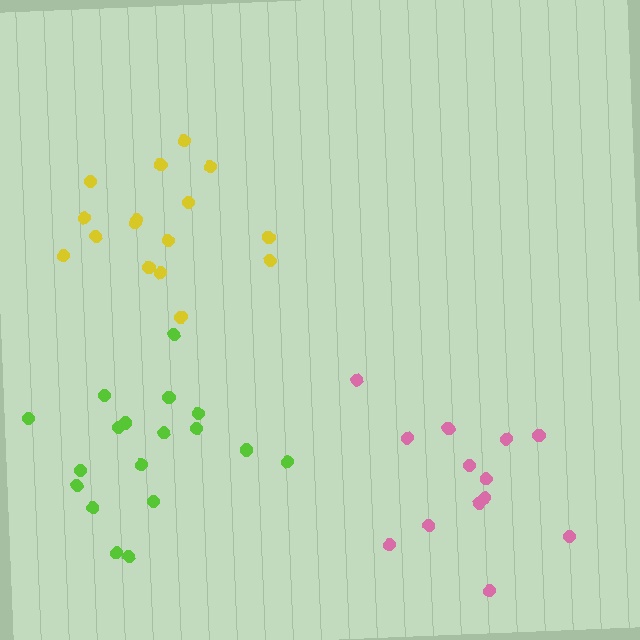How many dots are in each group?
Group 1: 16 dots, Group 2: 13 dots, Group 3: 18 dots (47 total).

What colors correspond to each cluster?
The clusters are colored: yellow, pink, lime.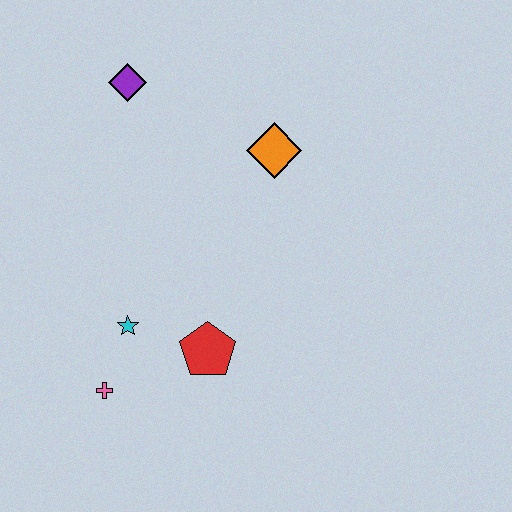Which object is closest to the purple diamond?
The orange diamond is closest to the purple diamond.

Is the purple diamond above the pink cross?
Yes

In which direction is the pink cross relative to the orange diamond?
The pink cross is below the orange diamond.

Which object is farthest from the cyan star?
The purple diamond is farthest from the cyan star.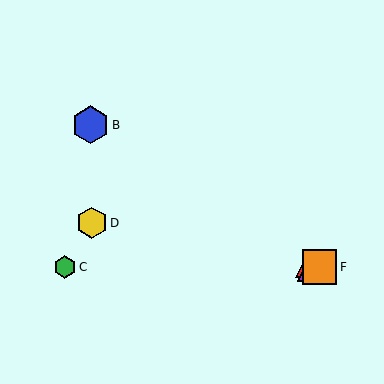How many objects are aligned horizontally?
4 objects (A, C, E, F) are aligned horizontally.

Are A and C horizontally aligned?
Yes, both are at y≈267.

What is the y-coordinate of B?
Object B is at y≈125.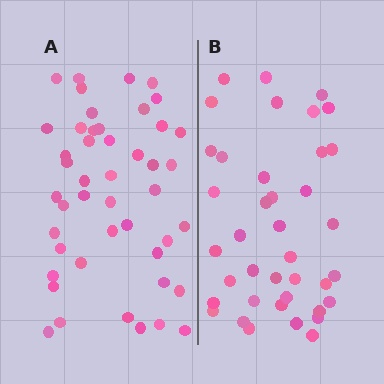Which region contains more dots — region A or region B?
Region A (the left region) has more dots.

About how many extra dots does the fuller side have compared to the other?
Region A has roughly 8 or so more dots than region B.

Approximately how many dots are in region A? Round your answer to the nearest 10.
About 50 dots. (The exact count is 46, which rounds to 50.)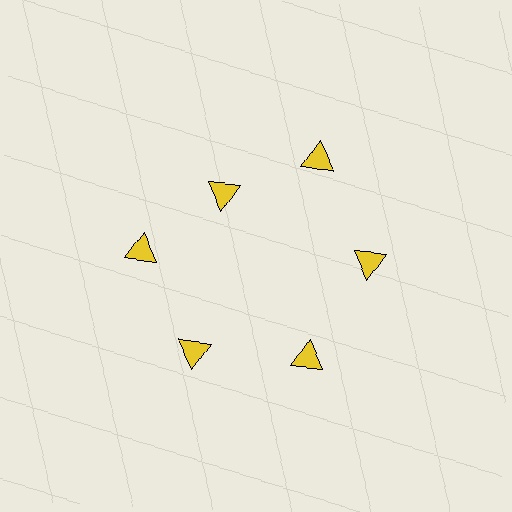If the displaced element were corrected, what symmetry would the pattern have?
It would have 6-fold rotational symmetry — the pattern would map onto itself every 60 degrees.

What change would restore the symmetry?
The symmetry would be restored by moving it outward, back onto the ring so that all 6 triangles sit at equal angles and equal distance from the center.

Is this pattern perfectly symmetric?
No. The 6 yellow triangles are arranged in a ring, but one element near the 11 o'clock position is pulled inward toward the center, breaking the 6-fold rotational symmetry.